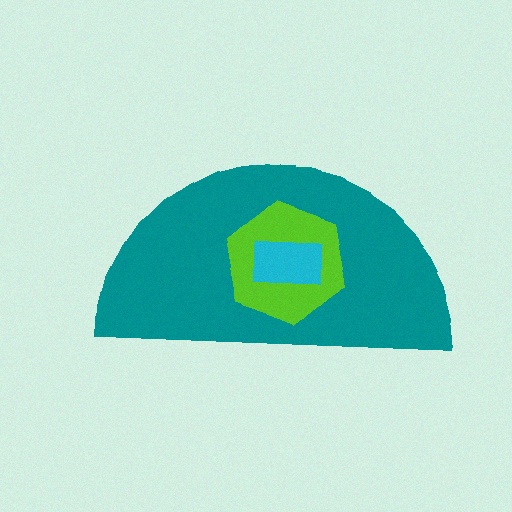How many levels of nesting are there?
3.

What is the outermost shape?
The teal semicircle.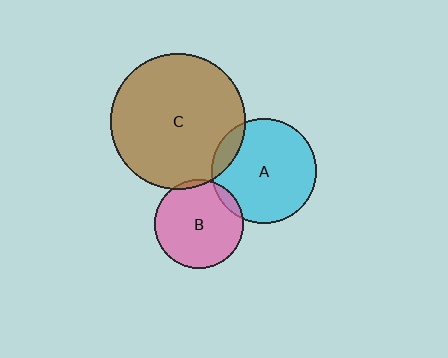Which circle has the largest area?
Circle C (brown).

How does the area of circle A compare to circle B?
Approximately 1.4 times.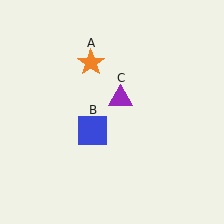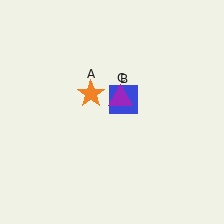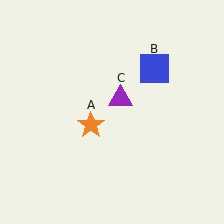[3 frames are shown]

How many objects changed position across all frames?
2 objects changed position: orange star (object A), blue square (object B).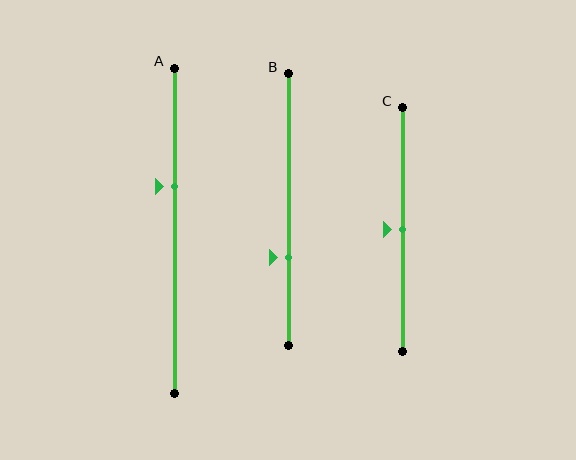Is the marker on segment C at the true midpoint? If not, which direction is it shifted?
Yes, the marker on segment C is at the true midpoint.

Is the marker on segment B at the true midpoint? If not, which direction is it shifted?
No, the marker on segment B is shifted downward by about 18% of the segment length.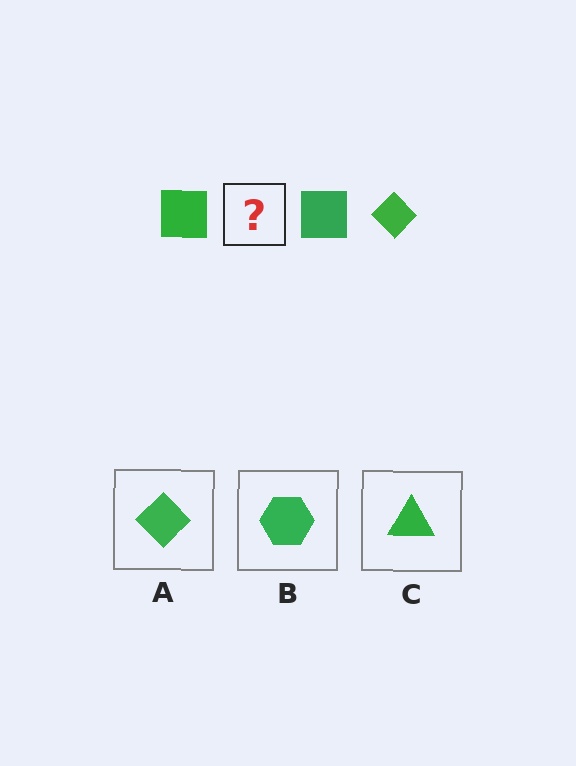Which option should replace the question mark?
Option A.